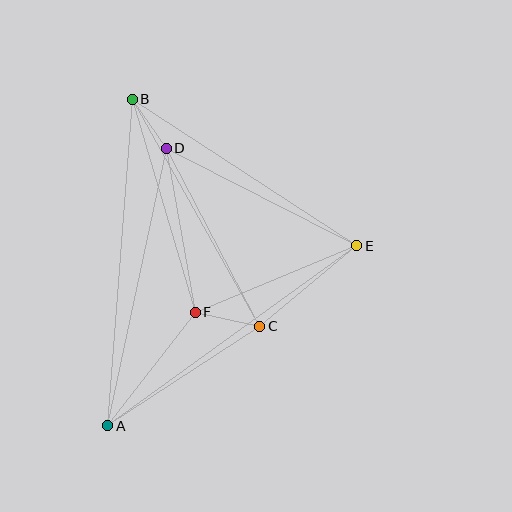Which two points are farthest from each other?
Points A and B are farthest from each other.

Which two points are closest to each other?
Points B and D are closest to each other.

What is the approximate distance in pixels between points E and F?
The distance between E and F is approximately 175 pixels.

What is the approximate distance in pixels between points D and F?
The distance between D and F is approximately 167 pixels.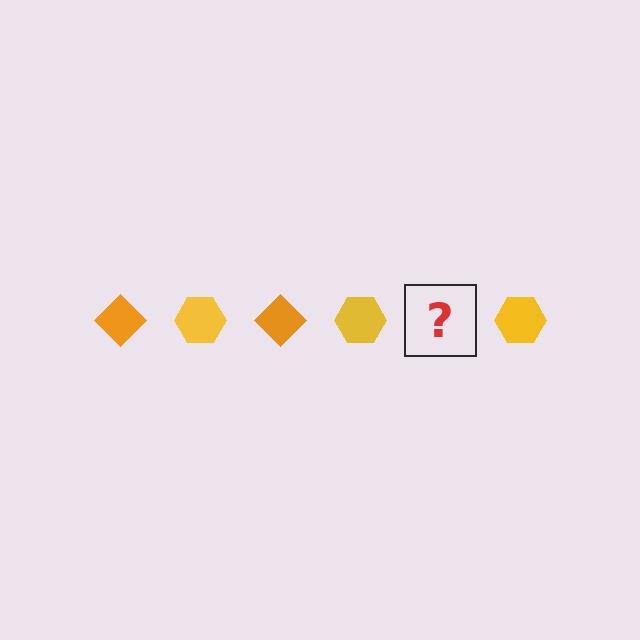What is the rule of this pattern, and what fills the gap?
The rule is that the pattern alternates between orange diamond and yellow hexagon. The gap should be filled with an orange diamond.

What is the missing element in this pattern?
The missing element is an orange diamond.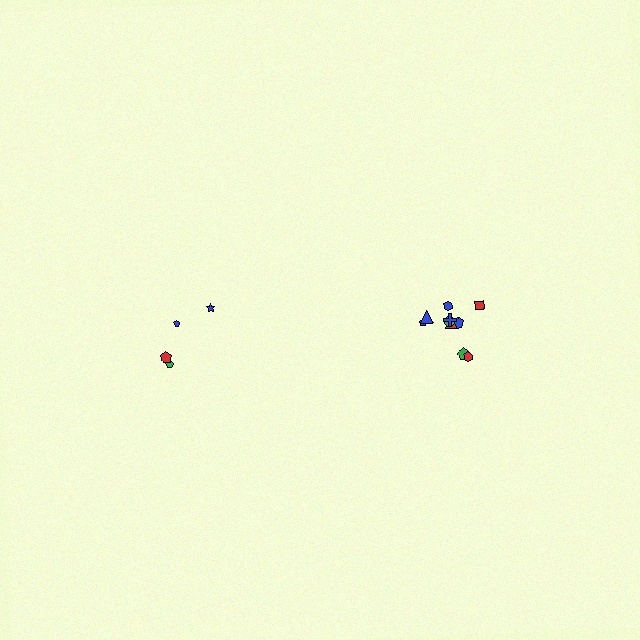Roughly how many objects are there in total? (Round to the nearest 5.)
Roughly 15 objects in total.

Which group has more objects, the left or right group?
The right group.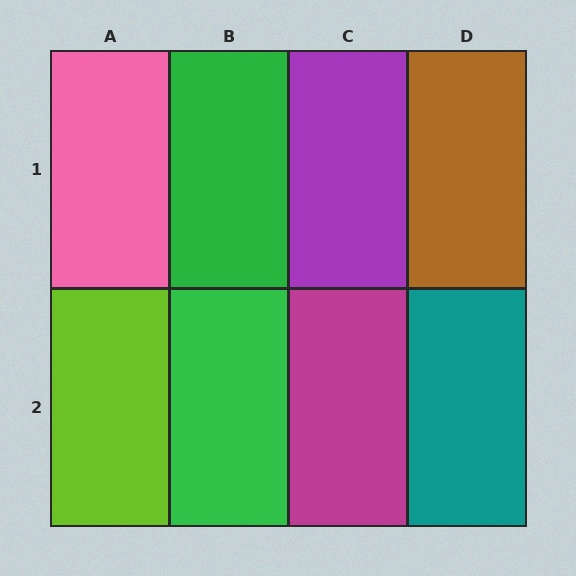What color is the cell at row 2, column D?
Teal.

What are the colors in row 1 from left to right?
Pink, green, purple, brown.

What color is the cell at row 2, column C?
Magenta.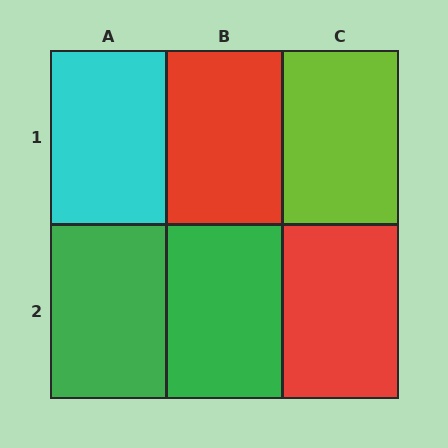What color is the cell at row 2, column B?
Green.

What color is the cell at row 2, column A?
Green.